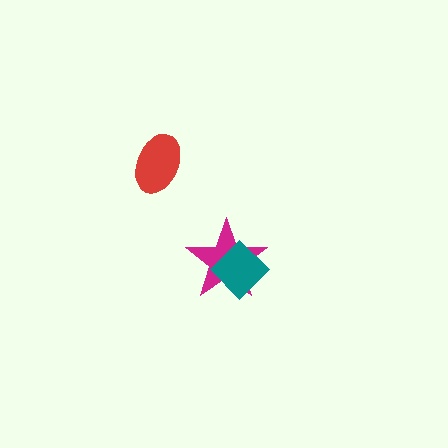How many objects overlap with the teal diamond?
1 object overlaps with the teal diamond.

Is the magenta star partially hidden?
Yes, it is partially covered by another shape.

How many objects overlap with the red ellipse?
0 objects overlap with the red ellipse.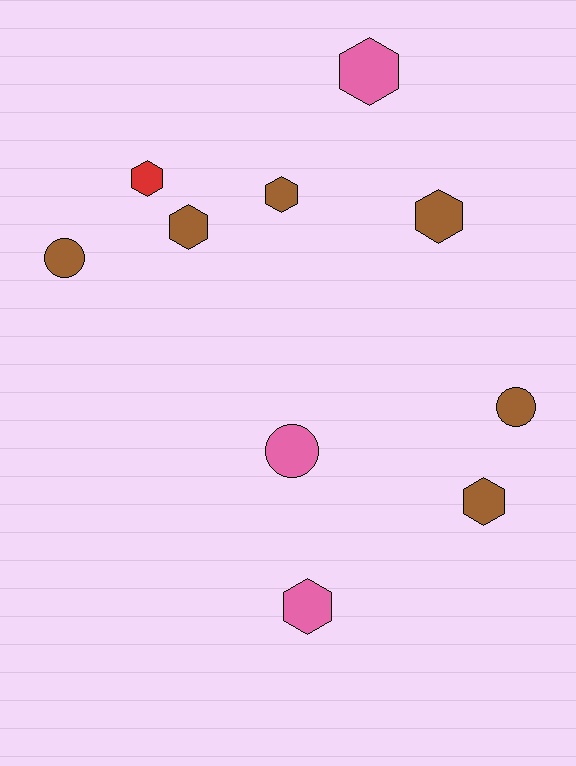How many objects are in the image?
There are 10 objects.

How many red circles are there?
There are no red circles.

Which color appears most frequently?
Brown, with 6 objects.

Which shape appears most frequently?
Hexagon, with 7 objects.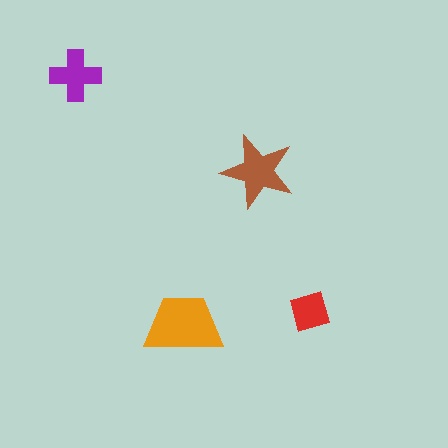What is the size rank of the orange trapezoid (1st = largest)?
1st.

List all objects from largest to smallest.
The orange trapezoid, the brown star, the purple cross, the red square.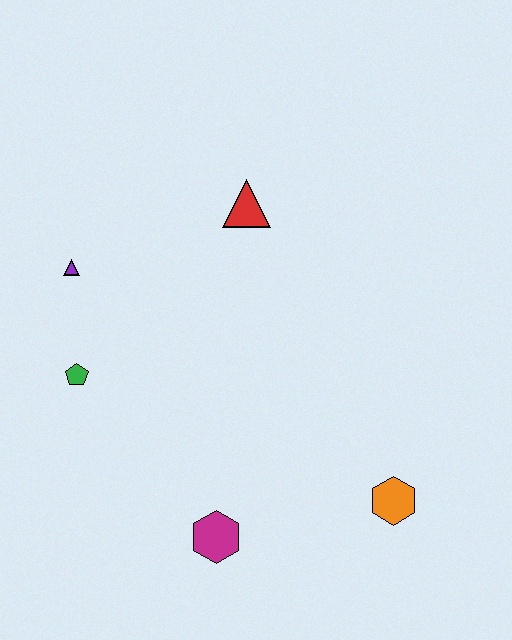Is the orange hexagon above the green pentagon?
No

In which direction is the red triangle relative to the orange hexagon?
The red triangle is above the orange hexagon.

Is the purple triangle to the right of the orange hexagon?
No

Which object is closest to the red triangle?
The purple triangle is closest to the red triangle.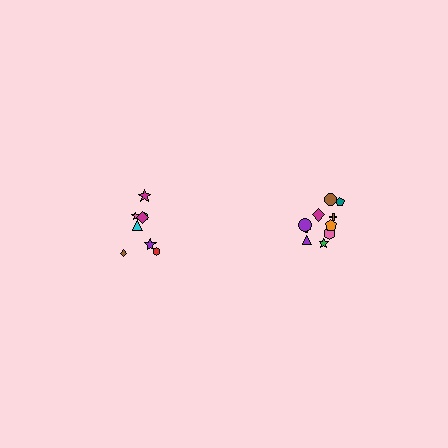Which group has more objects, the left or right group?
The right group.